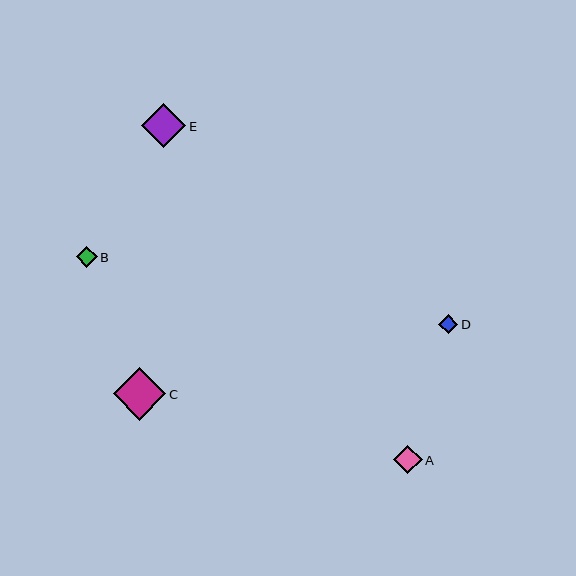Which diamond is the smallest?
Diamond D is the smallest with a size of approximately 19 pixels.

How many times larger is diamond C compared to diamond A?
Diamond C is approximately 1.8 times the size of diamond A.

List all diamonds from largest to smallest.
From largest to smallest: C, E, A, B, D.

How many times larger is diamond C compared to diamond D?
Diamond C is approximately 2.8 times the size of diamond D.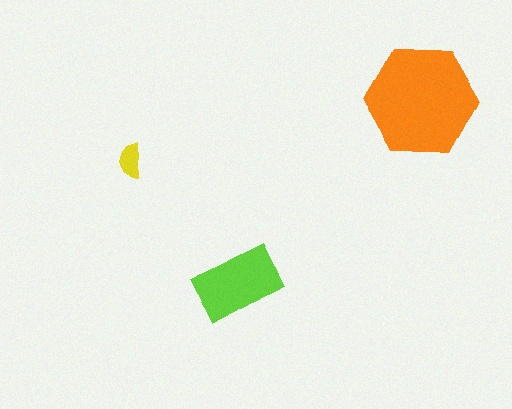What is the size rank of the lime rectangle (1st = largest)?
2nd.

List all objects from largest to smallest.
The orange hexagon, the lime rectangle, the yellow semicircle.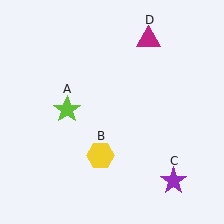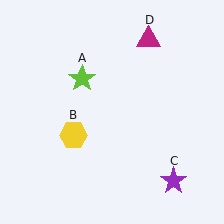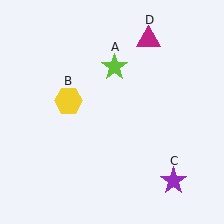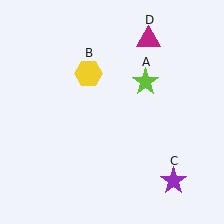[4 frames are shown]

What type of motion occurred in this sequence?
The lime star (object A), yellow hexagon (object B) rotated clockwise around the center of the scene.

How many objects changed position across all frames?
2 objects changed position: lime star (object A), yellow hexagon (object B).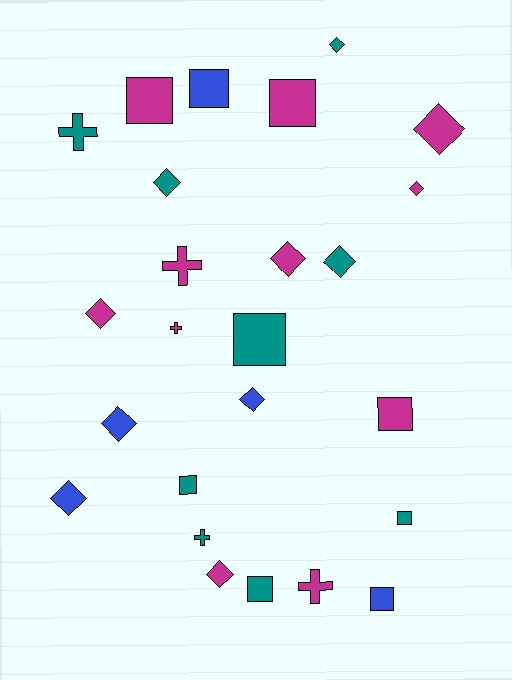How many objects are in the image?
There are 25 objects.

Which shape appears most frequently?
Diamond, with 11 objects.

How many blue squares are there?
There are 2 blue squares.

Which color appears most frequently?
Magenta, with 11 objects.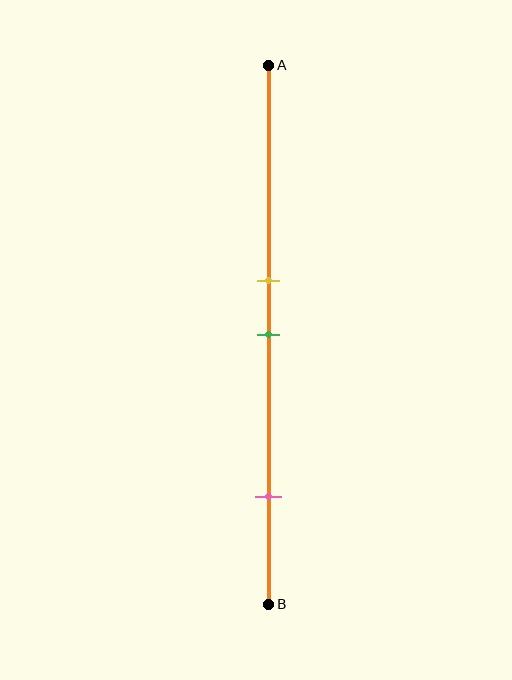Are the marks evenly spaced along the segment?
No, the marks are not evenly spaced.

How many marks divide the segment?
There are 3 marks dividing the segment.